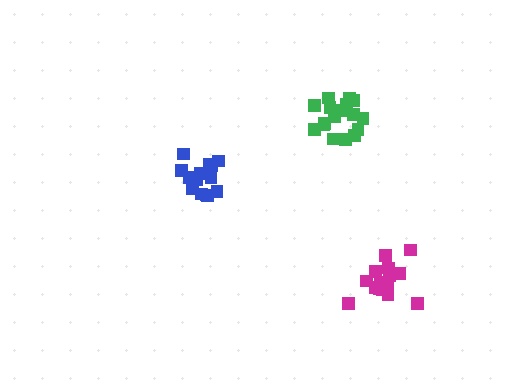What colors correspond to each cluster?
The clusters are colored: magenta, green, blue.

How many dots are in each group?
Group 1: 16 dots, Group 2: 18 dots, Group 3: 14 dots (48 total).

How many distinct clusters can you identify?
There are 3 distinct clusters.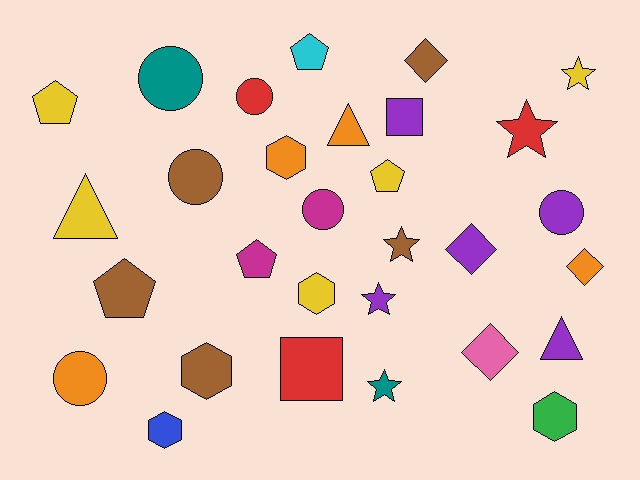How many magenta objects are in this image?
There are 2 magenta objects.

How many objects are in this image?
There are 30 objects.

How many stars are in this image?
There are 5 stars.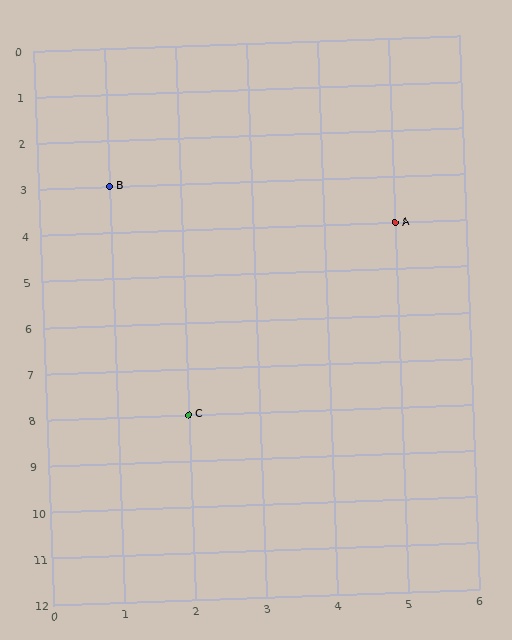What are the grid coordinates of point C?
Point C is at grid coordinates (2, 8).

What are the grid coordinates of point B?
Point B is at grid coordinates (1, 3).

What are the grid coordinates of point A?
Point A is at grid coordinates (5, 4).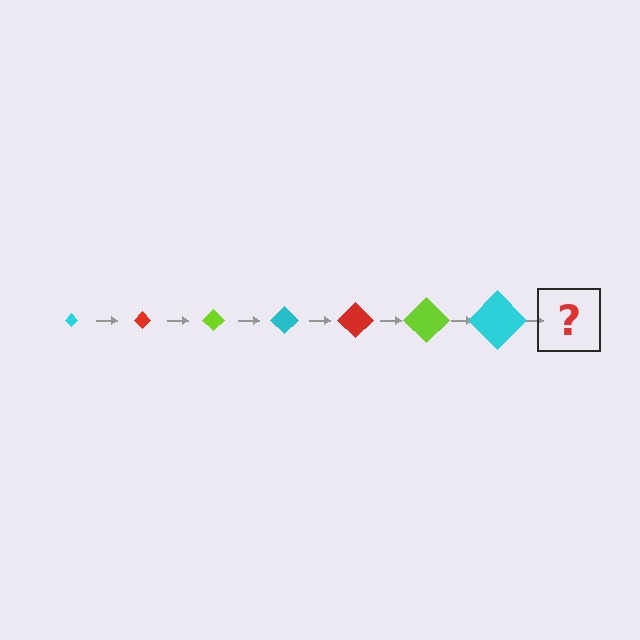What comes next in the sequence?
The next element should be a red diamond, larger than the previous one.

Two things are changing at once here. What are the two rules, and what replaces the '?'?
The two rules are that the diamond grows larger each step and the color cycles through cyan, red, and lime. The '?' should be a red diamond, larger than the previous one.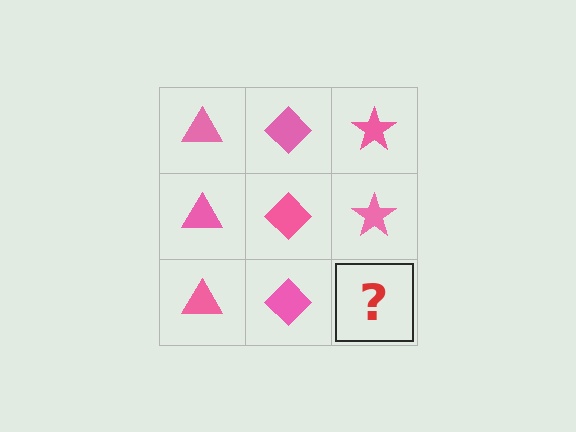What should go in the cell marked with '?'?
The missing cell should contain a pink star.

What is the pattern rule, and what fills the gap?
The rule is that each column has a consistent shape. The gap should be filled with a pink star.